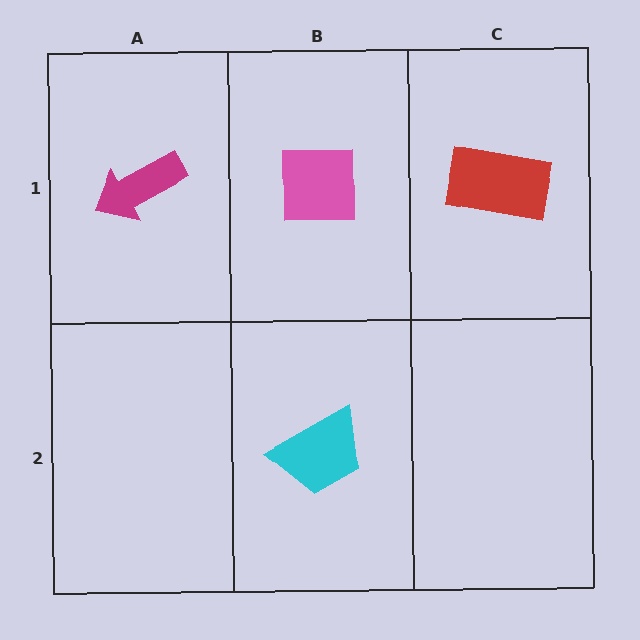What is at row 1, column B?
A pink square.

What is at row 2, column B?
A cyan trapezoid.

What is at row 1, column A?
A magenta arrow.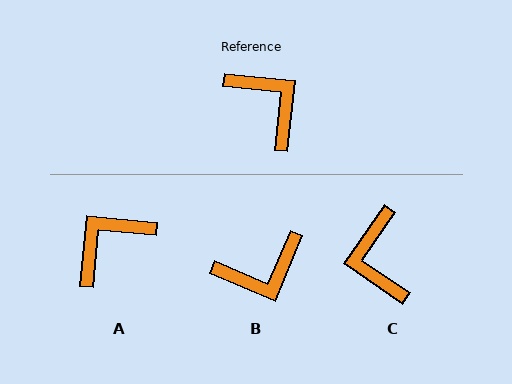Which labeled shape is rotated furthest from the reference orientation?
C, about 152 degrees away.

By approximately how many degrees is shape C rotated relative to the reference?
Approximately 152 degrees counter-clockwise.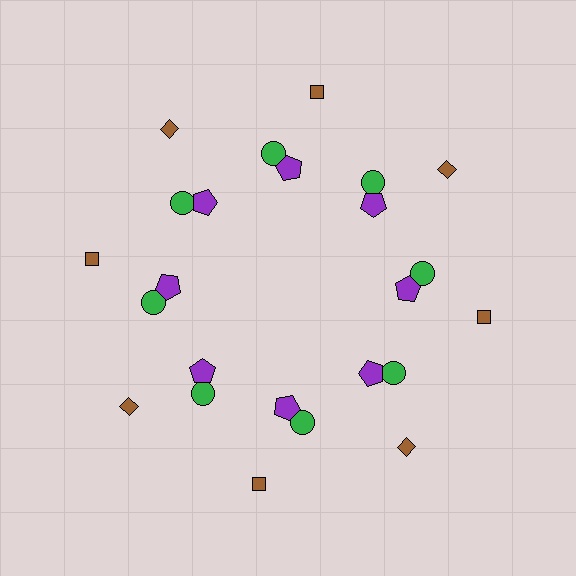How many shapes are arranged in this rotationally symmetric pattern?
There are 24 shapes, arranged in 8 groups of 3.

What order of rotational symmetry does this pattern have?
This pattern has 8-fold rotational symmetry.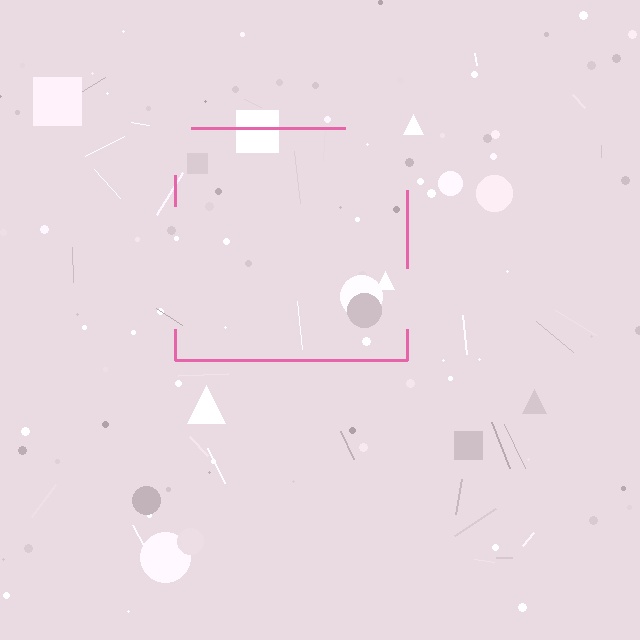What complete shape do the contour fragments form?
The contour fragments form a square.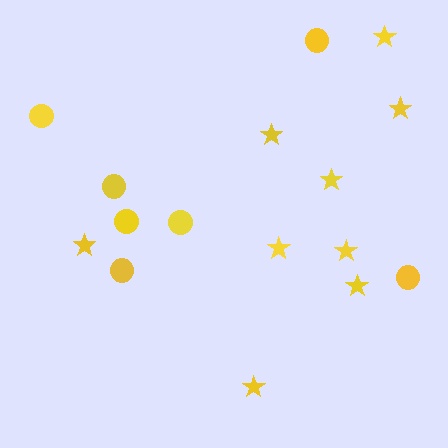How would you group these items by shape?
There are 2 groups: one group of stars (9) and one group of circles (7).